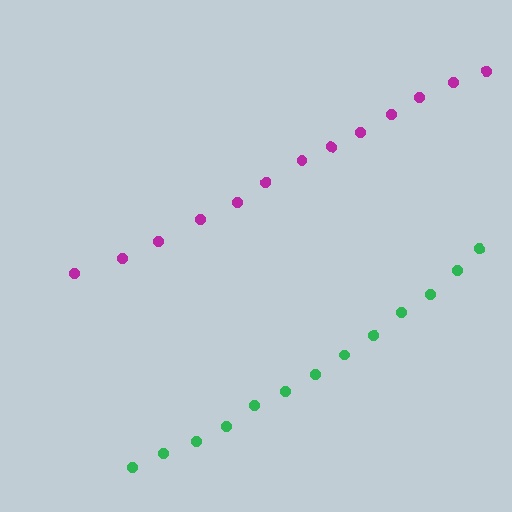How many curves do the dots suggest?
There are 2 distinct paths.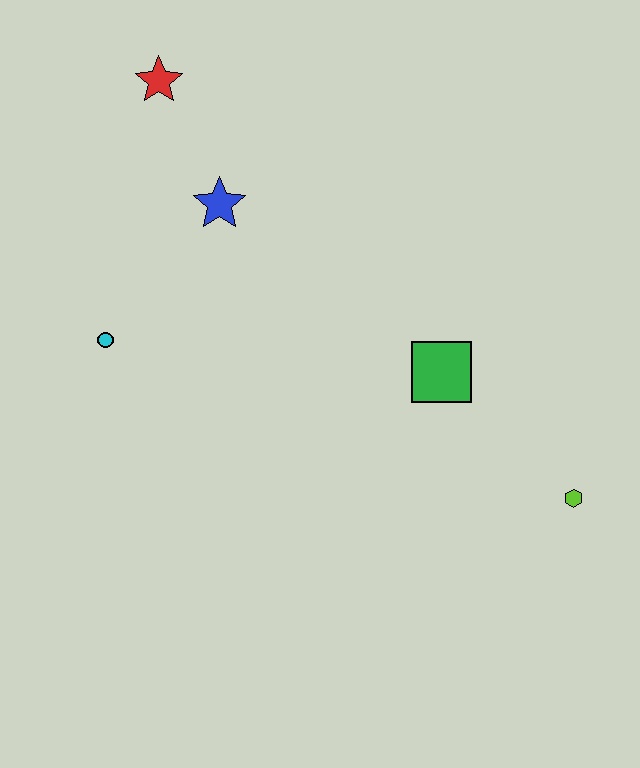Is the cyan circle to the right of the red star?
No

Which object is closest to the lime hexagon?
The green square is closest to the lime hexagon.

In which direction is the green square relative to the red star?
The green square is below the red star.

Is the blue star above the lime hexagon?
Yes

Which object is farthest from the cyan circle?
The lime hexagon is farthest from the cyan circle.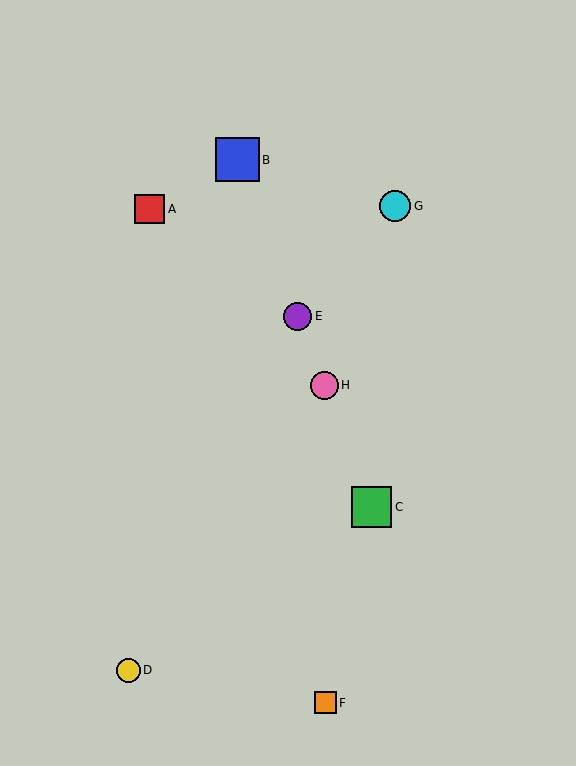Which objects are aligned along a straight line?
Objects B, C, E, H are aligned along a straight line.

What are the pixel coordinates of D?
Object D is at (128, 670).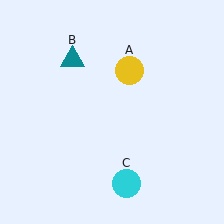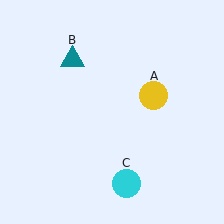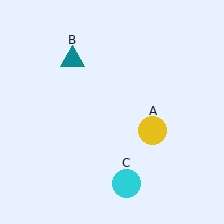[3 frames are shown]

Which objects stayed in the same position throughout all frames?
Teal triangle (object B) and cyan circle (object C) remained stationary.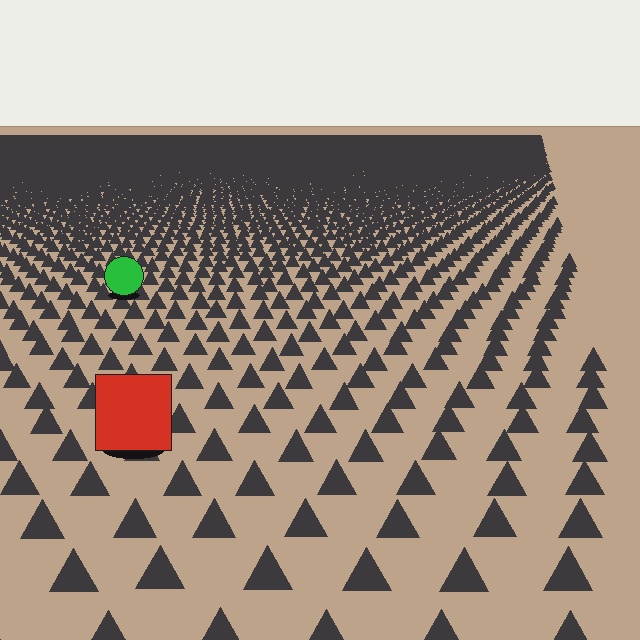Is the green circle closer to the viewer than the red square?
No. The red square is closer — you can tell from the texture gradient: the ground texture is coarser near it.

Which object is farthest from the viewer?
The green circle is farthest from the viewer. It appears smaller and the ground texture around it is denser.